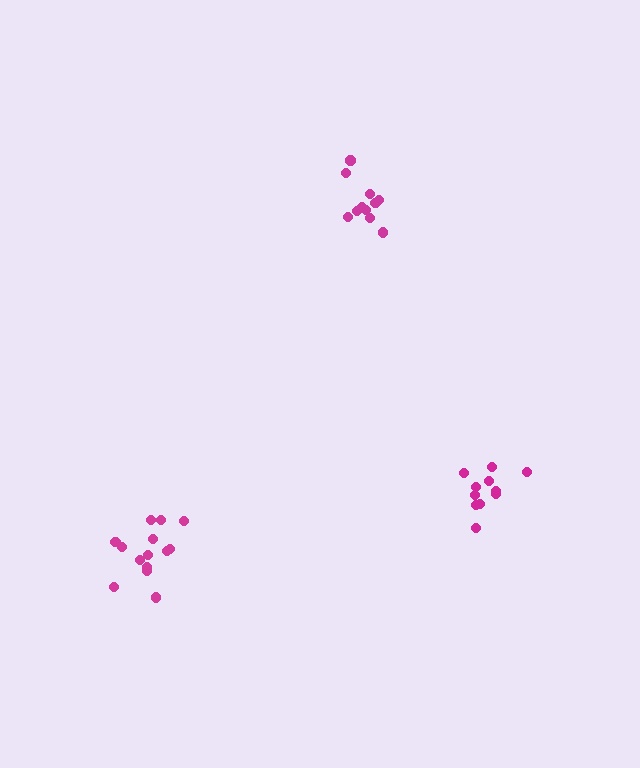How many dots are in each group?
Group 1: 14 dots, Group 2: 11 dots, Group 3: 11 dots (36 total).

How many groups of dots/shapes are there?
There are 3 groups.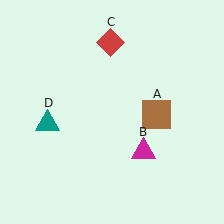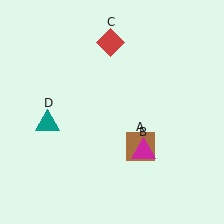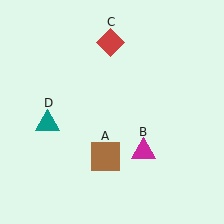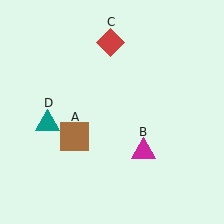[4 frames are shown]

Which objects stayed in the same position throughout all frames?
Magenta triangle (object B) and red diamond (object C) and teal triangle (object D) remained stationary.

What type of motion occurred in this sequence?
The brown square (object A) rotated clockwise around the center of the scene.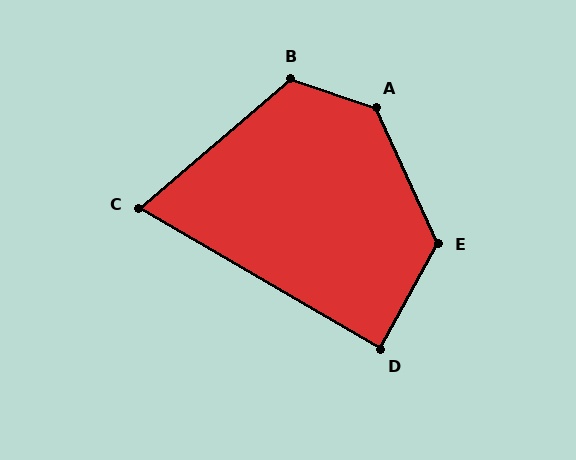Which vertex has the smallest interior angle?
C, at approximately 71 degrees.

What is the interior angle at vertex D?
Approximately 88 degrees (approximately right).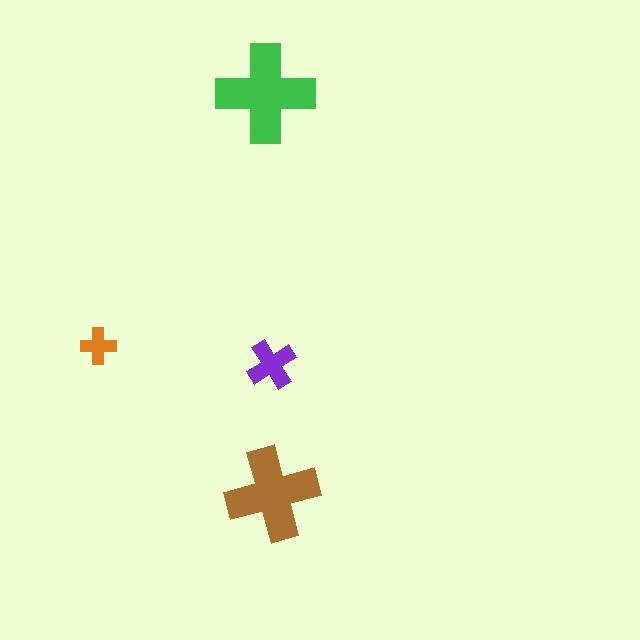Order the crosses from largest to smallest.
the green one, the brown one, the purple one, the orange one.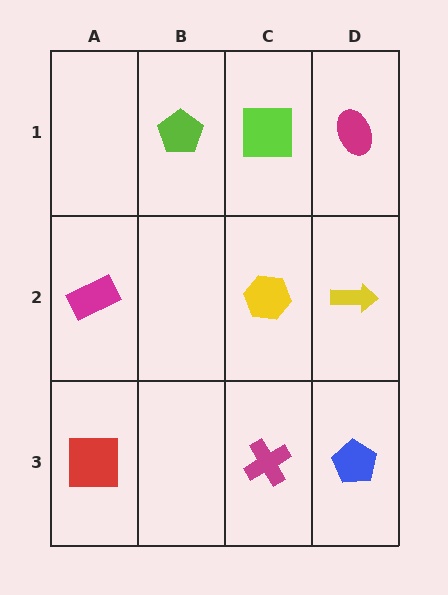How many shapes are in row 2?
3 shapes.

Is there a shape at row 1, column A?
No, that cell is empty.